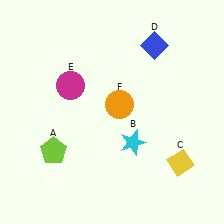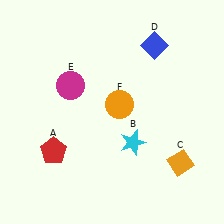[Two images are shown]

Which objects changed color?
A changed from lime to red. C changed from yellow to orange.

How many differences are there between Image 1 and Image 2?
There are 2 differences between the two images.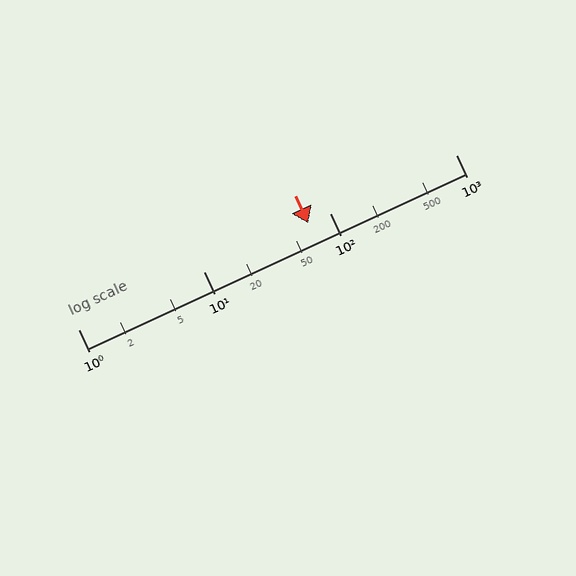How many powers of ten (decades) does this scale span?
The scale spans 3 decades, from 1 to 1000.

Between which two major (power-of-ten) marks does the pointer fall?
The pointer is between 10 and 100.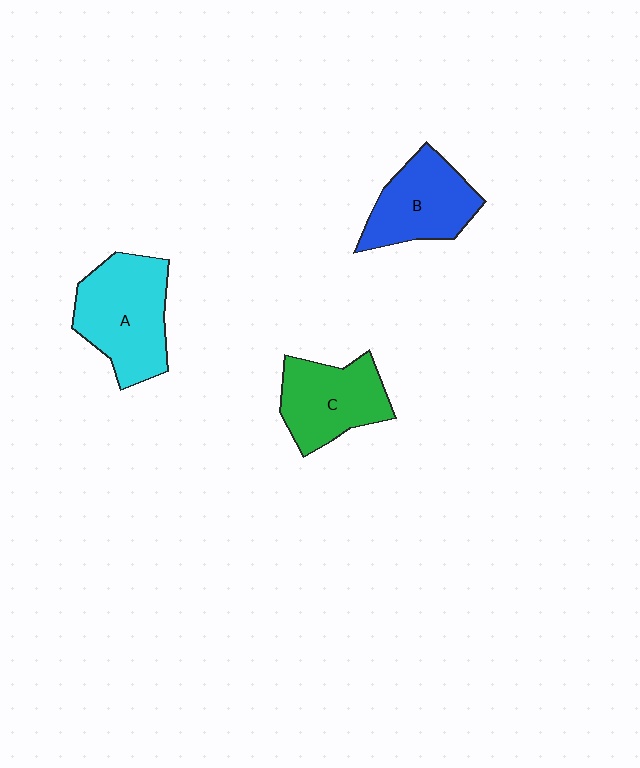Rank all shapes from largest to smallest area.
From largest to smallest: A (cyan), C (green), B (blue).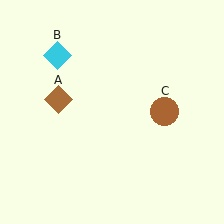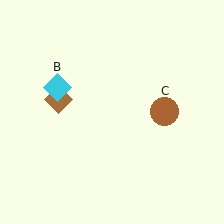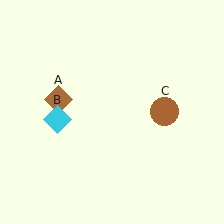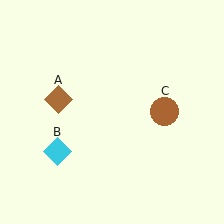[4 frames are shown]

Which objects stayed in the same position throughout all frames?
Brown diamond (object A) and brown circle (object C) remained stationary.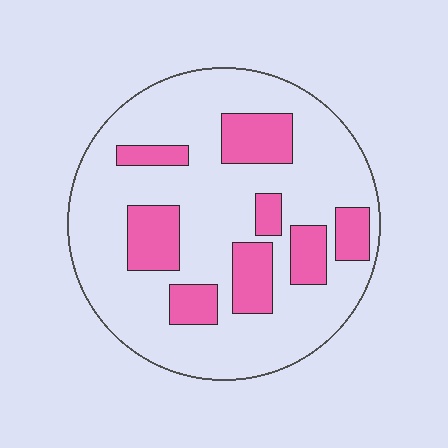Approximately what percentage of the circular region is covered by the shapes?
Approximately 25%.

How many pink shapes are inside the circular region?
8.